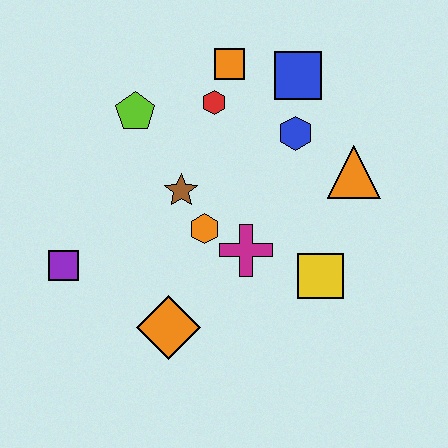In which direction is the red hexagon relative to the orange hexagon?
The red hexagon is above the orange hexagon.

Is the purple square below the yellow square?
No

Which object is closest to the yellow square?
The magenta cross is closest to the yellow square.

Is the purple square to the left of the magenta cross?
Yes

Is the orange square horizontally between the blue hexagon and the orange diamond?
Yes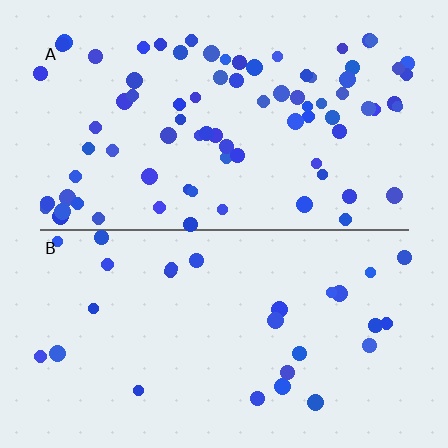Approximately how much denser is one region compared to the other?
Approximately 2.9× — region A over region B.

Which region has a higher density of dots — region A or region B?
A (the top).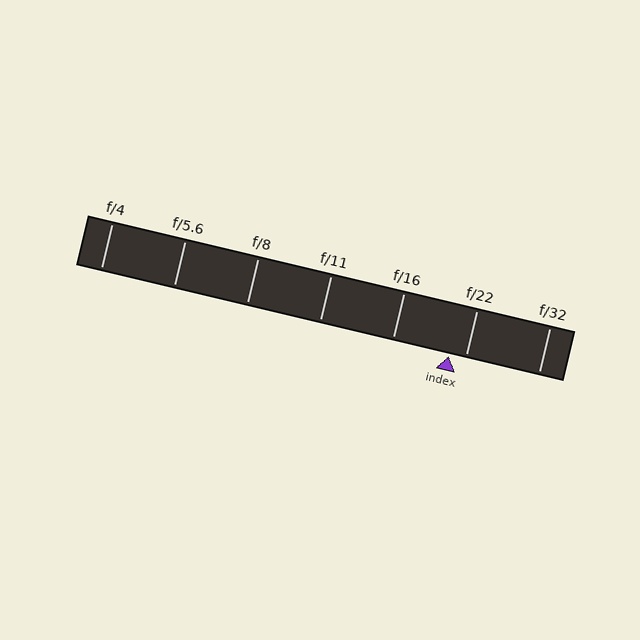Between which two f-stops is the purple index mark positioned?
The index mark is between f/16 and f/22.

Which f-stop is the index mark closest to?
The index mark is closest to f/22.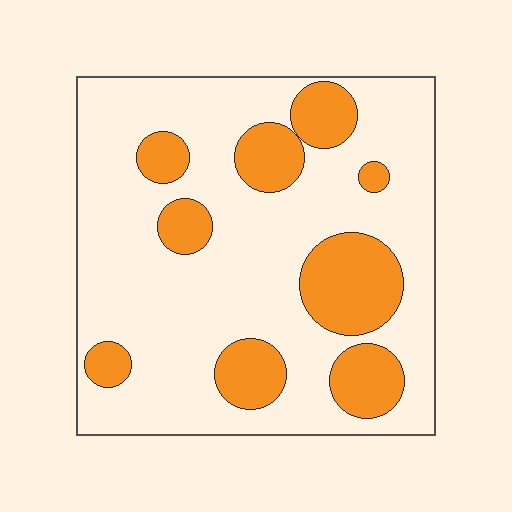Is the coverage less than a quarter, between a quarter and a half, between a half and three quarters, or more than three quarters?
Less than a quarter.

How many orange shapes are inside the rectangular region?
9.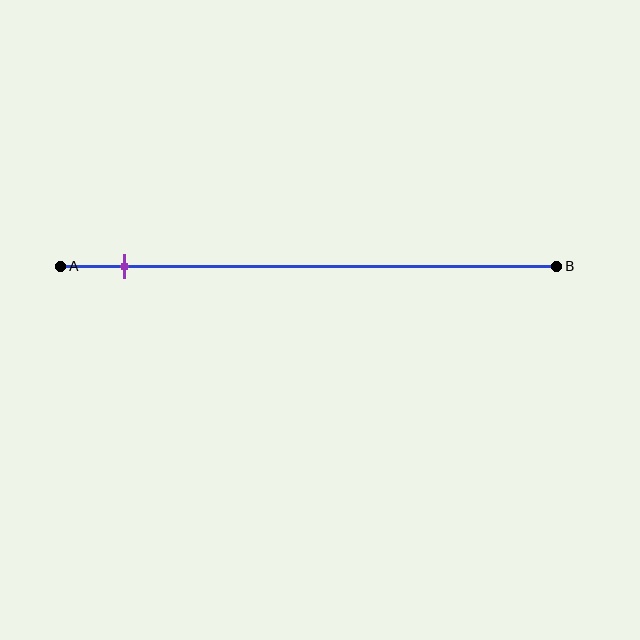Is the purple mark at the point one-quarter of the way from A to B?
No, the mark is at about 15% from A, not at the 25% one-quarter point.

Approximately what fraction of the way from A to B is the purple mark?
The purple mark is approximately 15% of the way from A to B.